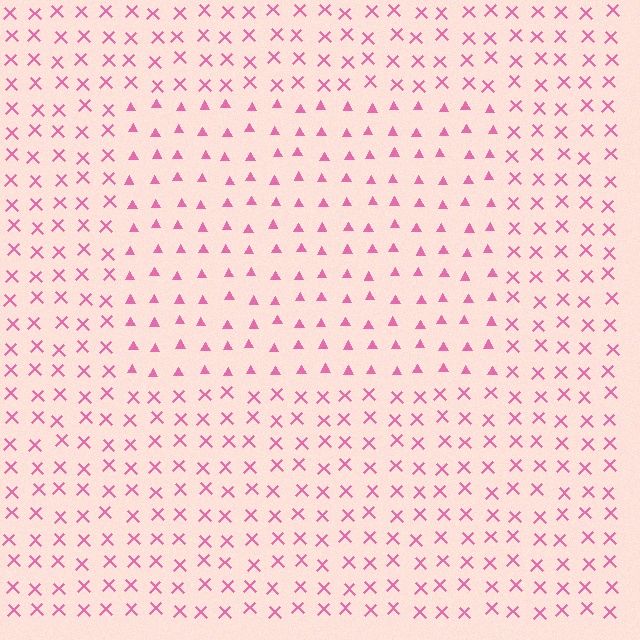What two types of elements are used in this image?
The image uses triangles inside the rectangle region and X marks outside it.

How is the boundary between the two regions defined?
The boundary is defined by a change in element shape: triangles inside vs. X marks outside. All elements share the same color and spacing.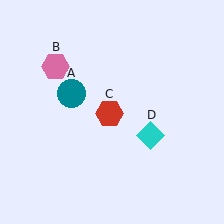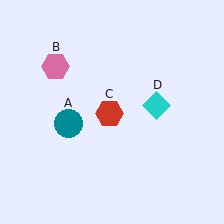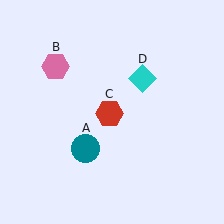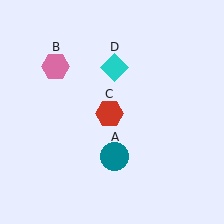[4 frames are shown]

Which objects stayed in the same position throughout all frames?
Pink hexagon (object B) and red hexagon (object C) remained stationary.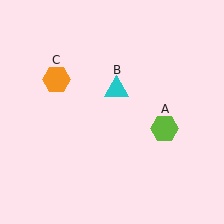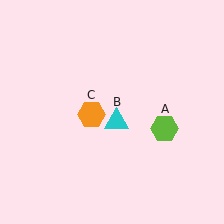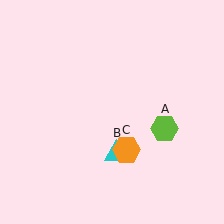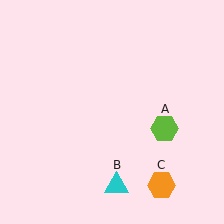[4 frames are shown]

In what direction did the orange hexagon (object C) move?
The orange hexagon (object C) moved down and to the right.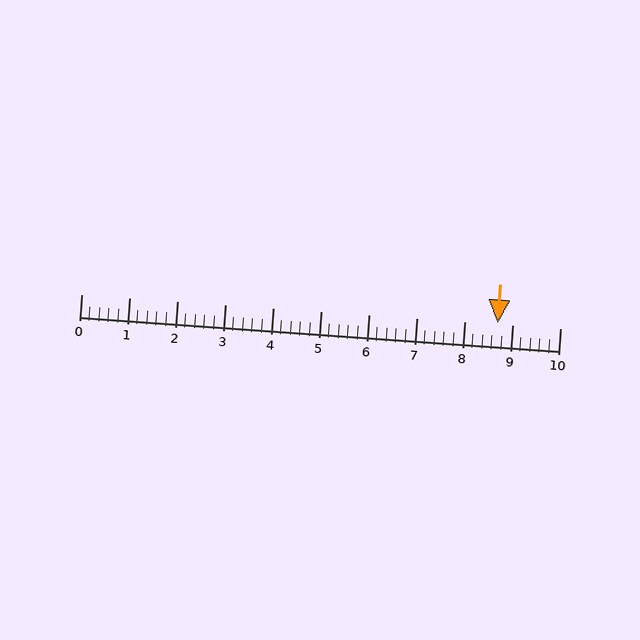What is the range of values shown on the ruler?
The ruler shows values from 0 to 10.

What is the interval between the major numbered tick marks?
The major tick marks are spaced 1 units apart.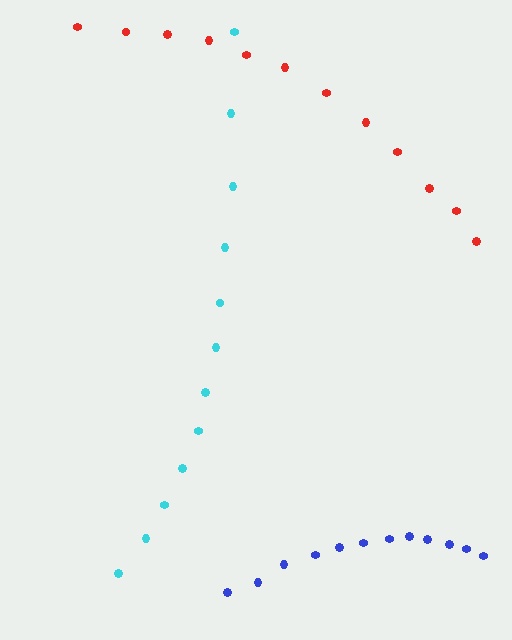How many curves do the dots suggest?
There are 3 distinct paths.